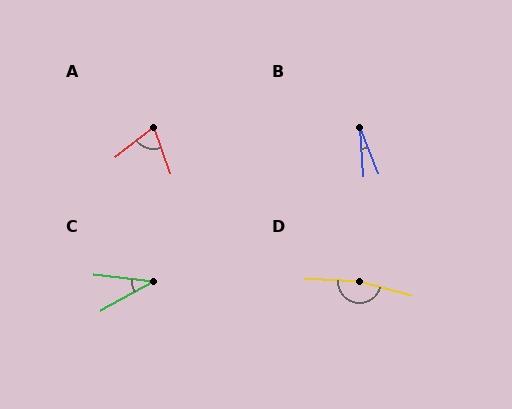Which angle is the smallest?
B, at approximately 17 degrees.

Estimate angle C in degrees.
Approximately 36 degrees.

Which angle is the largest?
D, at approximately 168 degrees.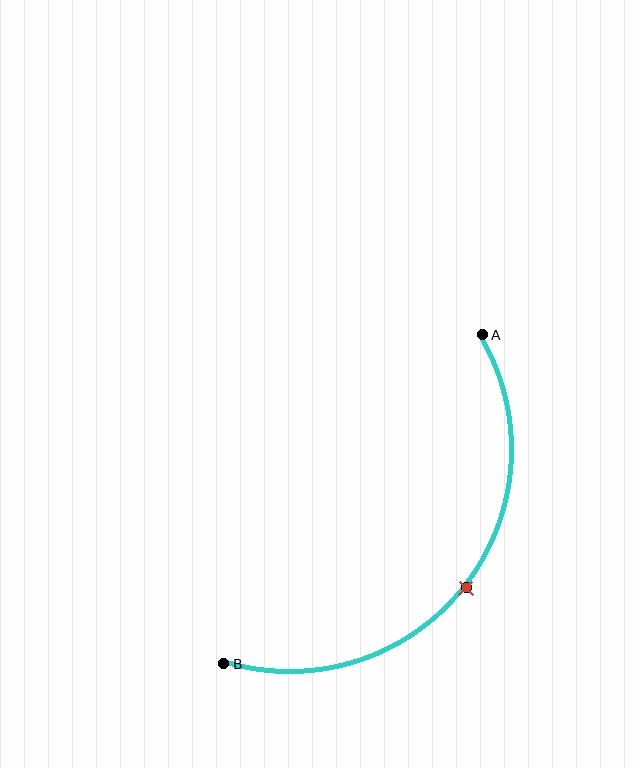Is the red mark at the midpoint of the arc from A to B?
Yes. The red mark lies on the arc at equal arc-length from both A and B — it is the arc midpoint.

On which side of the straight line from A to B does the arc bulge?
The arc bulges below and to the right of the straight line connecting A and B.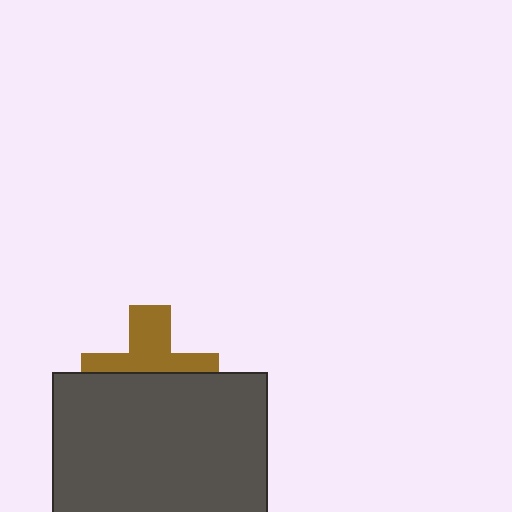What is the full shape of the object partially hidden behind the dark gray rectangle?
The partially hidden object is a brown cross.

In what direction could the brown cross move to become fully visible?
The brown cross could move up. That would shift it out from behind the dark gray rectangle entirely.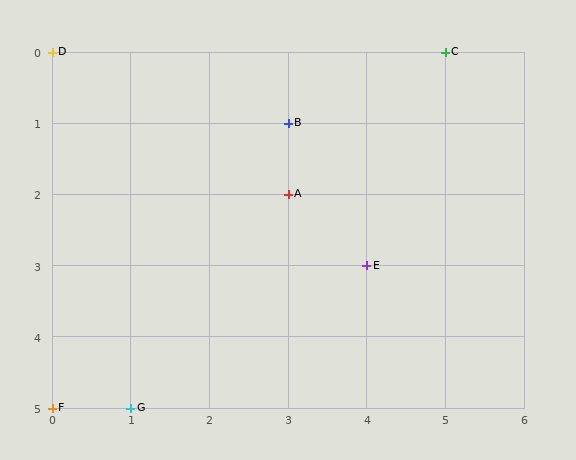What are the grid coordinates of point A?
Point A is at grid coordinates (3, 2).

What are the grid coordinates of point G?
Point G is at grid coordinates (1, 5).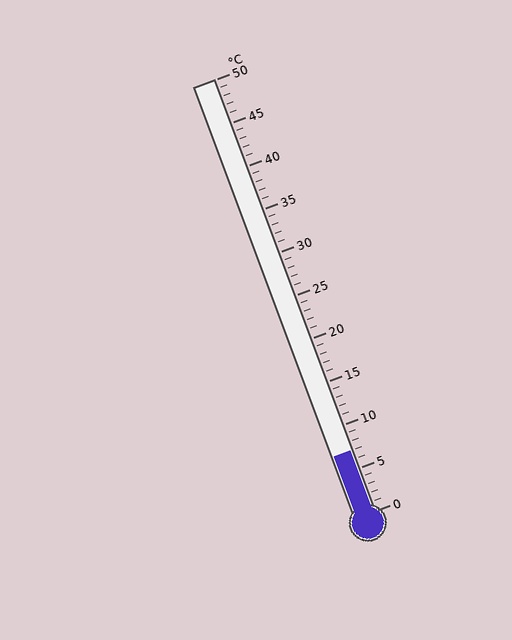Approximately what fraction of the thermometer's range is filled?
The thermometer is filled to approximately 15% of its range.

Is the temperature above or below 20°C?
The temperature is below 20°C.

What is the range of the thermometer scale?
The thermometer scale ranges from 0°C to 50°C.